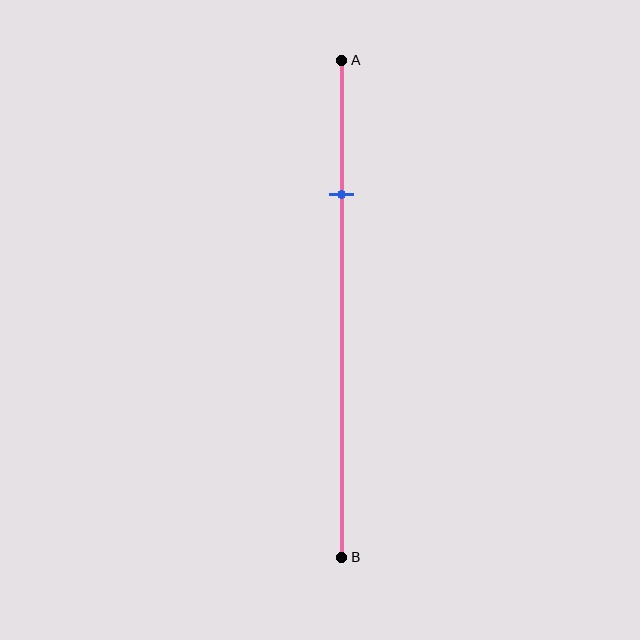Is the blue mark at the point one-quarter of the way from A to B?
Yes, the mark is approximately at the one-quarter point.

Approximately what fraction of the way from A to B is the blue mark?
The blue mark is approximately 25% of the way from A to B.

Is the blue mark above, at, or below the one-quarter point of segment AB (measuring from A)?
The blue mark is approximately at the one-quarter point of segment AB.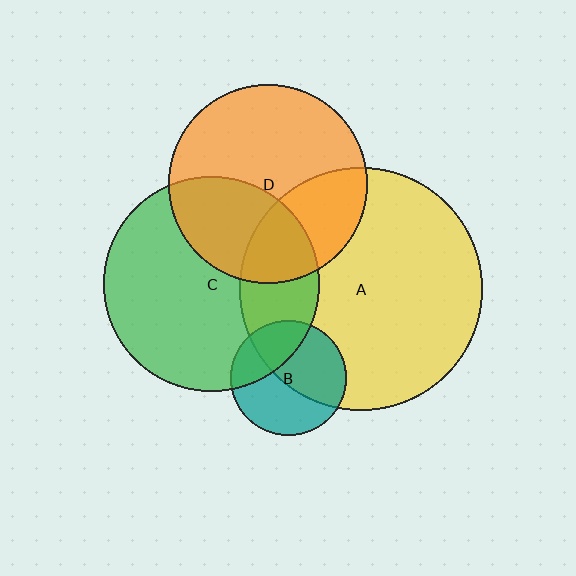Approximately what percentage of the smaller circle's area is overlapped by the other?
Approximately 30%.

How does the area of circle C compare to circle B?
Approximately 3.5 times.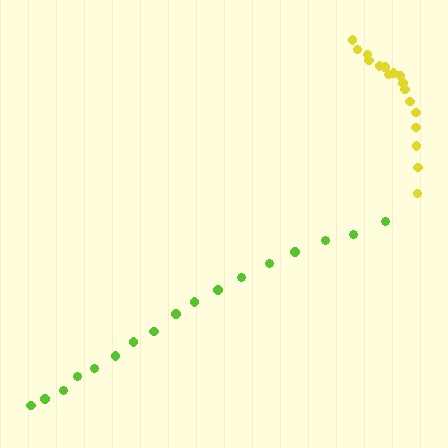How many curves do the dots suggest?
There are 2 distinct paths.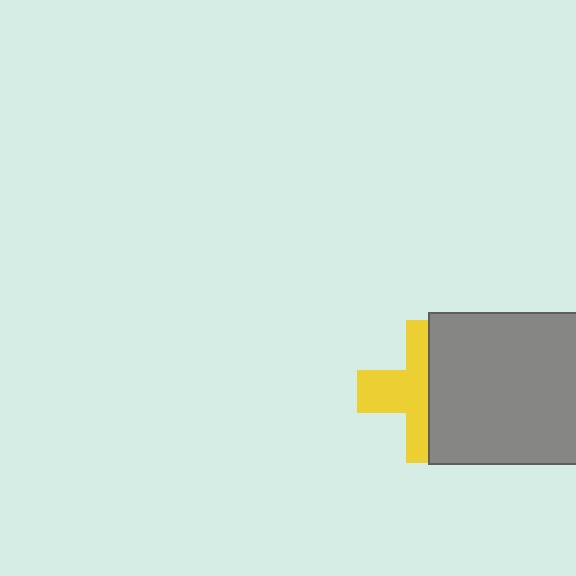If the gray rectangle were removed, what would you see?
You would see the complete yellow cross.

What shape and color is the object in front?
The object in front is a gray rectangle.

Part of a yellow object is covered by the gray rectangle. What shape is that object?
It is a cross.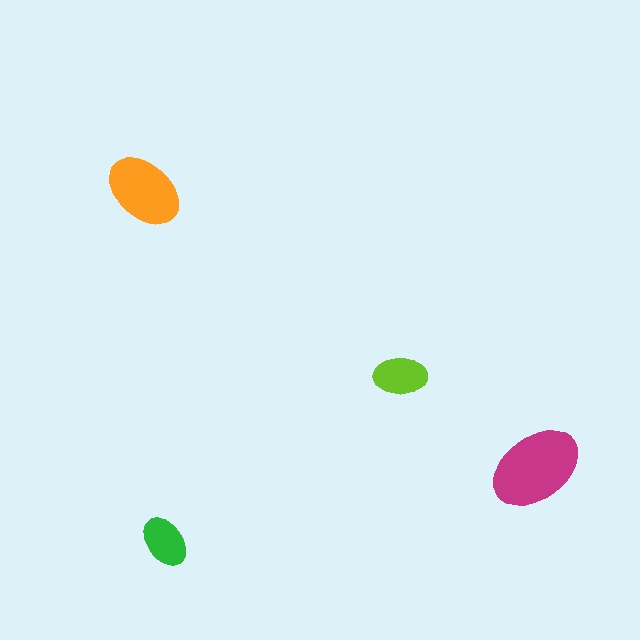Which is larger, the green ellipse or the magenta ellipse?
The magenta one.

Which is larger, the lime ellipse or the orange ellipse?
The orange one.